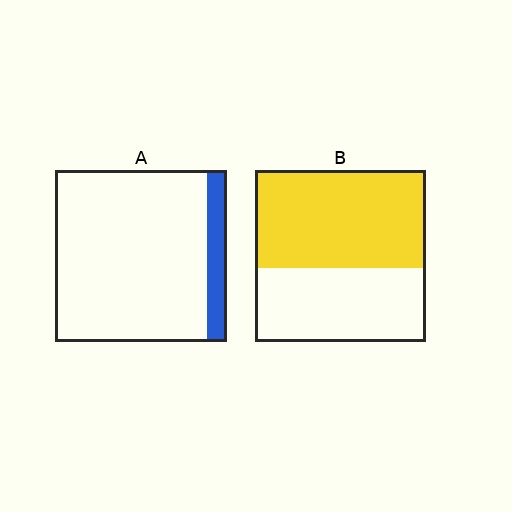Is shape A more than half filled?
No.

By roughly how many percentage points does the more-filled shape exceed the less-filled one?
By roughly 45 percentage points (B over A).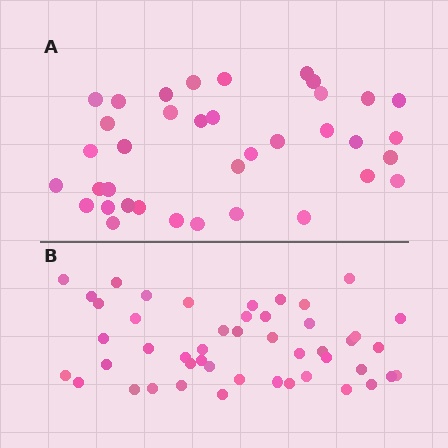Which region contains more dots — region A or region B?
Region B (the bottom region) has more dots.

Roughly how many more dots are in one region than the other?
Region B has roughly 10 or so more dots than region A.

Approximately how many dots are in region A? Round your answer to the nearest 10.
About 40 dots. (The exact count is 37, which rounds to 40.)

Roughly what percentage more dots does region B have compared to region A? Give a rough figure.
About 25% more.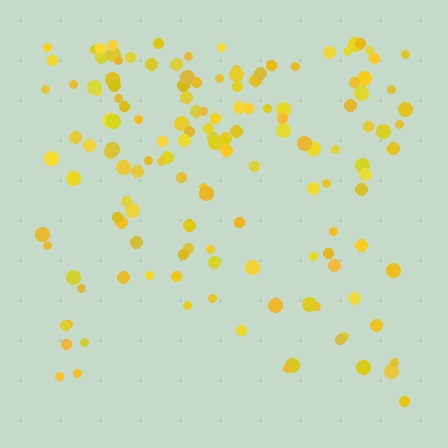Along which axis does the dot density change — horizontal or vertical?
Vertical.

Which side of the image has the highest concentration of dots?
The top.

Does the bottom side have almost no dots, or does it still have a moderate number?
Still a moderate number, just noticeably fewer than the top.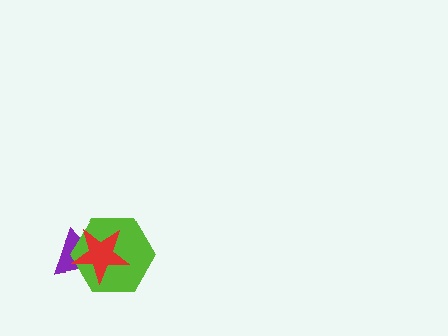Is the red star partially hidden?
No, no other shape covers it.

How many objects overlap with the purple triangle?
2 objects overlap with the purple triangle.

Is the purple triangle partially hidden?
Yes, it is partially covered by another shape.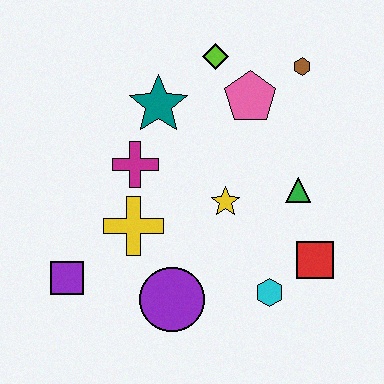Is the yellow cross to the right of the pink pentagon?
No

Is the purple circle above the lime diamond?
No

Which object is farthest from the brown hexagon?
The purple square is farthest from the brown hexagon.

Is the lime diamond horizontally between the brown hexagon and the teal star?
Yes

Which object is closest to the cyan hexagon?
The red square is closest to the cyan hexagon.